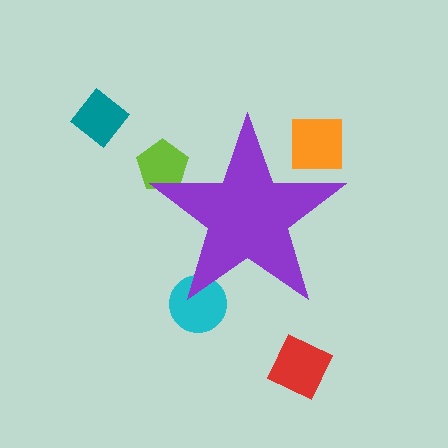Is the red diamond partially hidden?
No, the red diamond is fully visible.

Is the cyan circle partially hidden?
Yes, the cyan circle is partially hidden behind the purple star.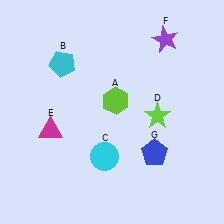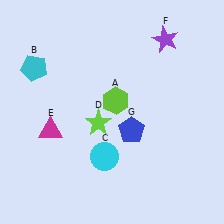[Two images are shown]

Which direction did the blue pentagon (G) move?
The blue pentagon (G) moved left.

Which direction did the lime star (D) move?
The lime star (D) moved left.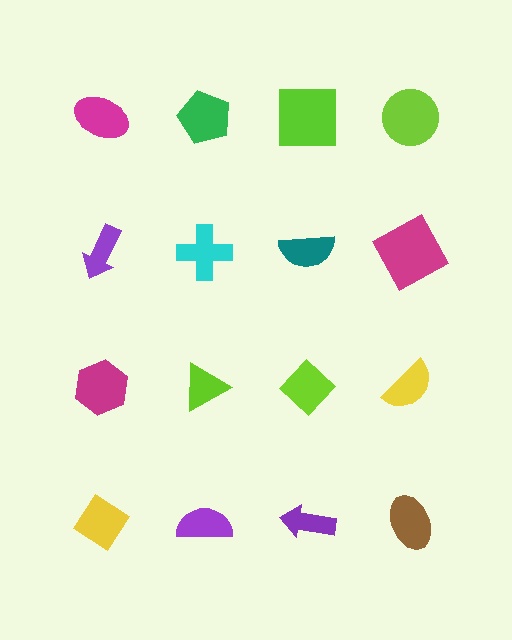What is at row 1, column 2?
A green pentagon.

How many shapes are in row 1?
4 shapes.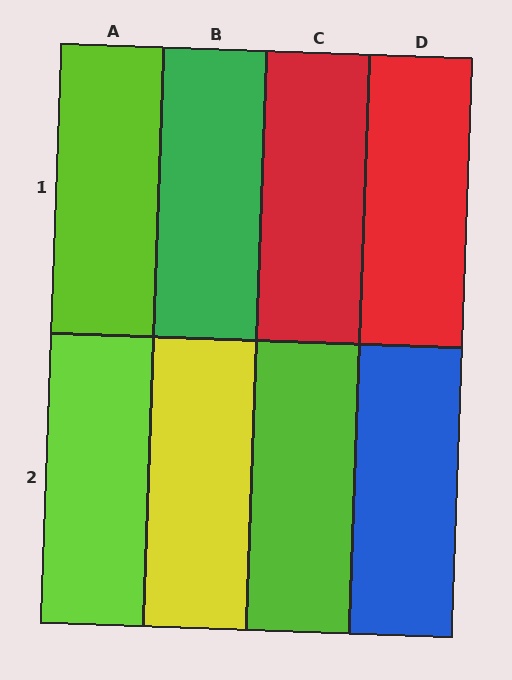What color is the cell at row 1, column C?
Red.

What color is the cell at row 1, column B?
Green.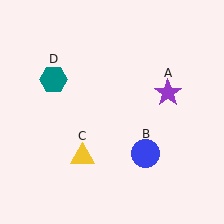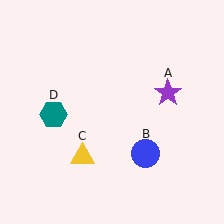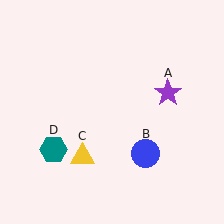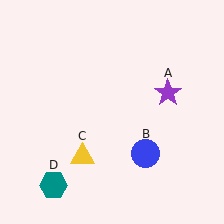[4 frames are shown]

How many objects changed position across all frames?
1 object changed position: teal hexagon (object D).